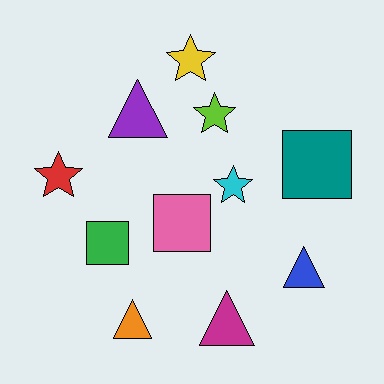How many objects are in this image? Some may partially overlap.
There are 11 objects.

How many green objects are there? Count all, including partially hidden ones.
There is 1 green object.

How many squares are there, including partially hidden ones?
There are 3 squares.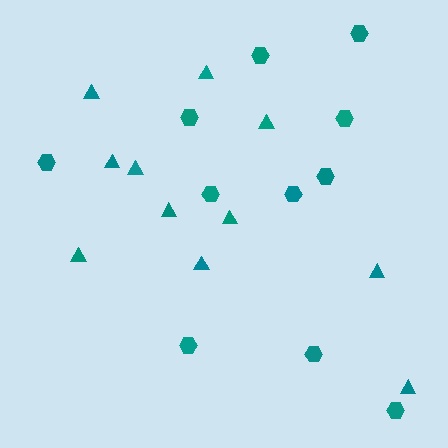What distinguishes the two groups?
There are 2 groups: one group of hexagons (11) and one group of triangles (11).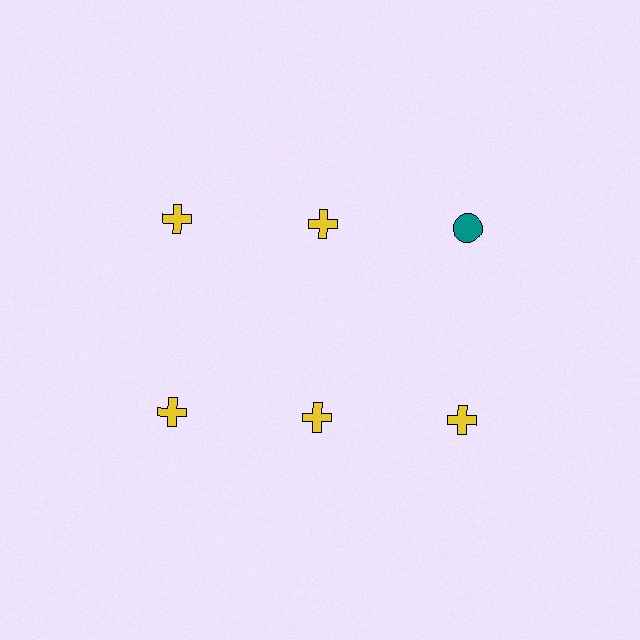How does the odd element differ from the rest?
It differs in both color (teal instead of yellow) and shape (circle instead of cross).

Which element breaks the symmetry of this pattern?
The teal circle in the top row, center column breaks the symmetry. All other shapes are yellow crosses.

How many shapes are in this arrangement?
There are 6 shapes arranged in a grid pattern.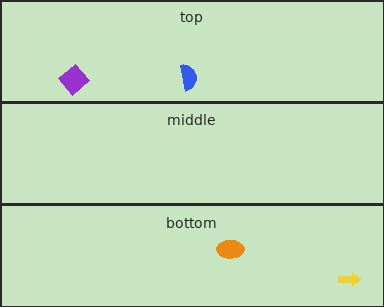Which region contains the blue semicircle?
The top region.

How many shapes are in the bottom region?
2.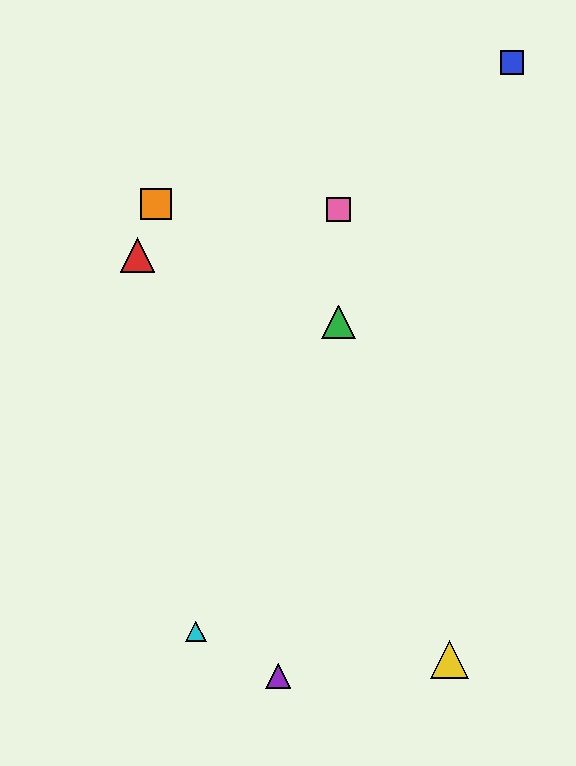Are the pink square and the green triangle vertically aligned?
Yes, both are at x≈338.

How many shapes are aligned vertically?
2 shapes (the green triangle, the pink square) are aligned vertically.